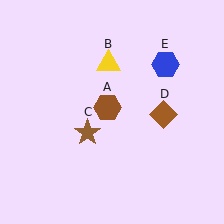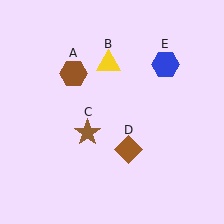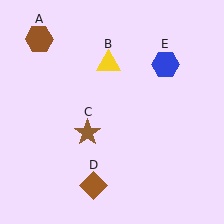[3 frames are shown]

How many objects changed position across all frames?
2 objects changed position: brown hexagon (object A), brown diamond (object D).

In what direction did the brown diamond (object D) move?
The brown diamond (object D) moved down and to the left.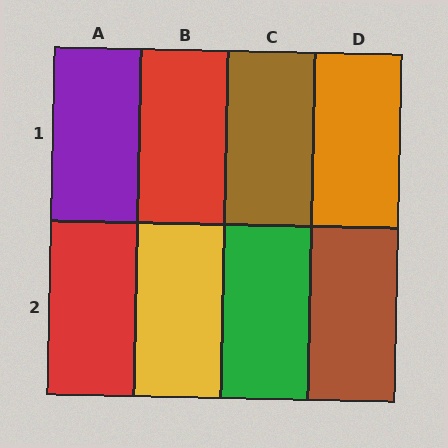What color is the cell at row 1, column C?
Brown.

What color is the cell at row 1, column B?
Red.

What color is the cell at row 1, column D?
Orange.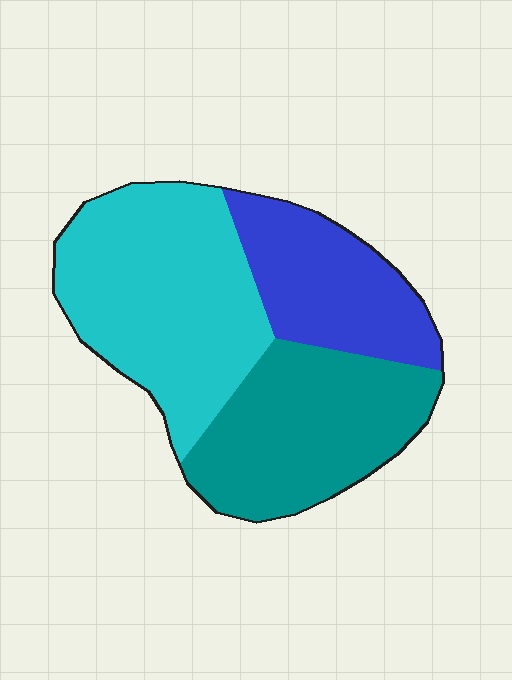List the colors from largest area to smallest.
From largest to smallest: cyan, teal, blue.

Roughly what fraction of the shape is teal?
Teal covers about 35% of the shape.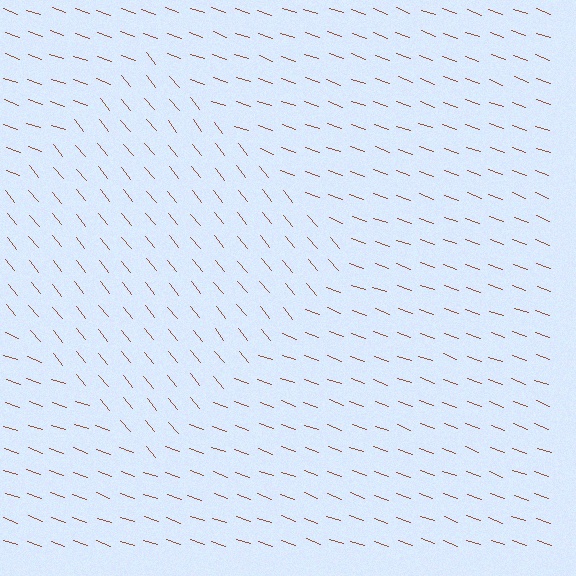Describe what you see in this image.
The image is filled with small brown line segments. A diamond region in the image has lines oriented differently from the surrounding lines, creating a visible texture boundary.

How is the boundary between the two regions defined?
The boundary is defined purely by a change in line orientation (approximately 31 degrees difference). All lines are the same color and thickness.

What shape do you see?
I see a diamond.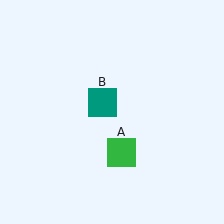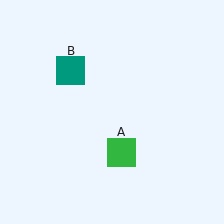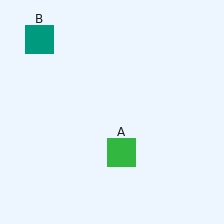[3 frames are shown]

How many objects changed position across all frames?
1 object changed position: teal square (object B).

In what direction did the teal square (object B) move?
The teal square (object B) moved up and to the left.